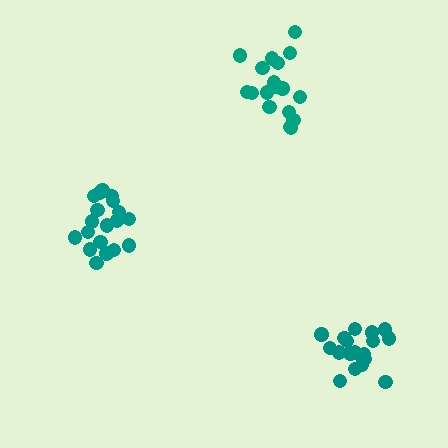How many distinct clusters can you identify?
There are 3 distinct clusters.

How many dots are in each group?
Group 1: 20 dots, Group 2: 18 dots, Group 3: 18 dots (56 total).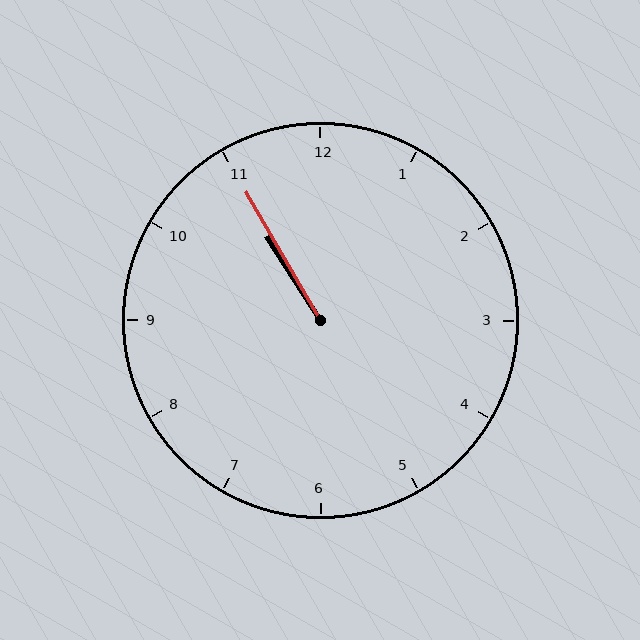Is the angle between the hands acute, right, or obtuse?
It is acute.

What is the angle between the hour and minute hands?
Approximately 2 degrees.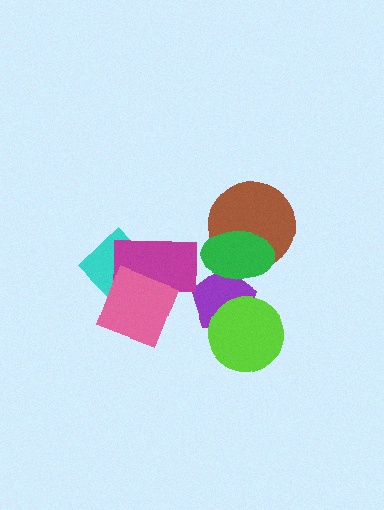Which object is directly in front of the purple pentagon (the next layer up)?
The lime circle is directly in front of the purple pentagon.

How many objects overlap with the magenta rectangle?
2 objects overlap with the magenta rectangle.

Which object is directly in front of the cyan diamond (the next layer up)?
The magenta rectangle is directly in front of the cyan diamond.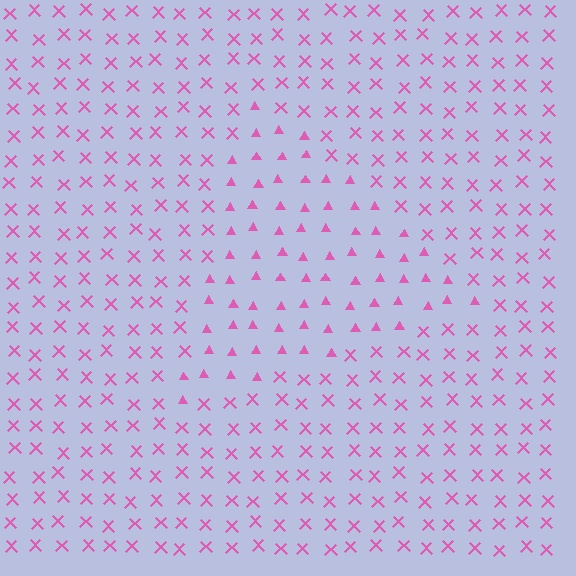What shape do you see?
I see a triangle.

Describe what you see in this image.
The image is filled with small pink elements arranged in a uniform grid. A triangle-shaped region contains triangles, while the surrounding area contains X marks. The boundary is defined purely by the change in element shape.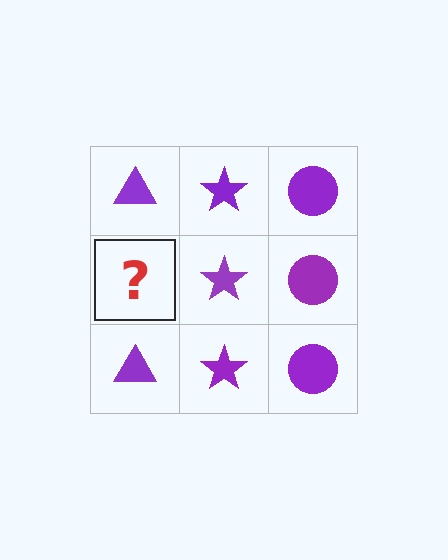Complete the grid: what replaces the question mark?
The question mark should be replaced with a purple triangle.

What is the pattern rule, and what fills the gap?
The rule is that each column has a consistent shape. The gap should be filled with a purple triangle.